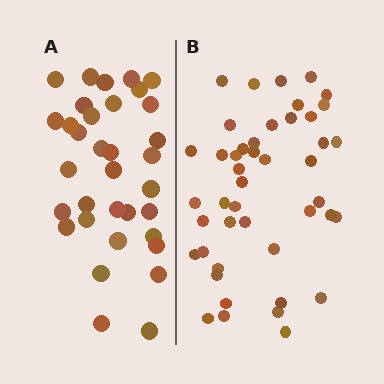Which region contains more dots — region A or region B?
Region B (the right region) has more dots.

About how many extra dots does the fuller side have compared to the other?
Region B has roughly 12 or so more dots than region A.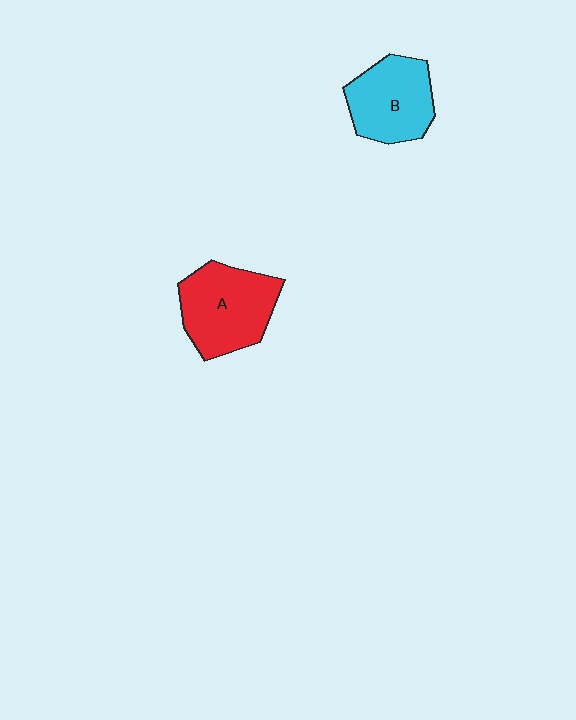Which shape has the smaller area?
Shape B (cyan).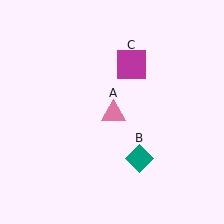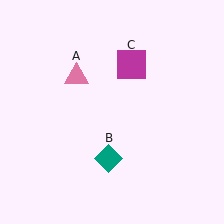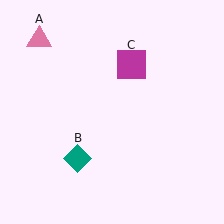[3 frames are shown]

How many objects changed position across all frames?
2 objects changed position: pink triangle (object A), teal diamond (object B).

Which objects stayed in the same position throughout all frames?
Magenta square (object C) remained stationary.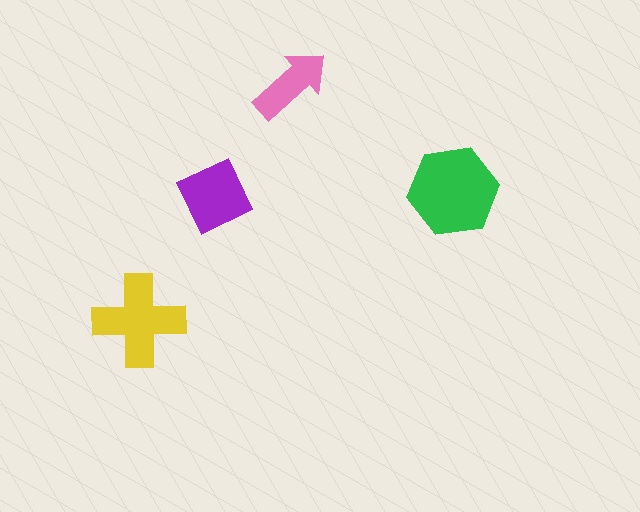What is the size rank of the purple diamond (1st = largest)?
3rd.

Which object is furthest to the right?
The green hexagon is rightmost.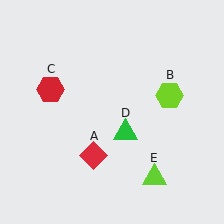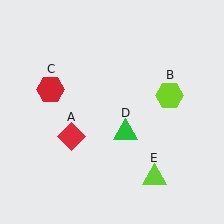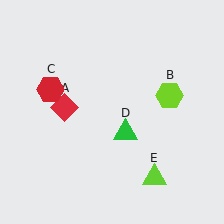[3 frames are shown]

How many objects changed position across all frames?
1 object changed position: red diamond (object A).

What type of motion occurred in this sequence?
The red diamond (object A) rotated clockwise around the center of the scene.